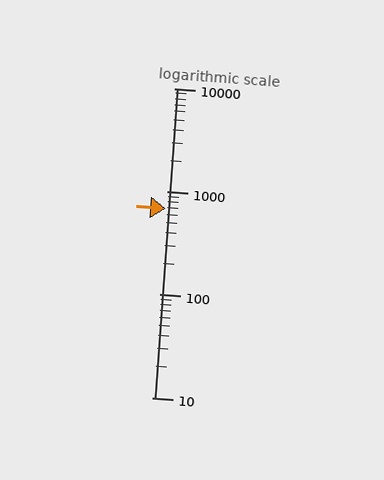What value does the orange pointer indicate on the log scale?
The pointer indicates approximately 680.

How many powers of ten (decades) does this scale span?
The scale spans 3 decades, from 10 to 10000.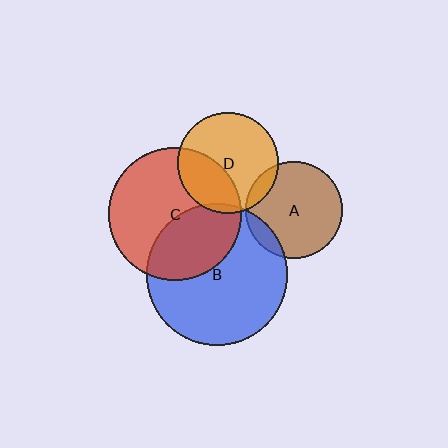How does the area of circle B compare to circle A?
Approximately 2.1 times.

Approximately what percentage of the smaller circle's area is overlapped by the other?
Approximately 35%.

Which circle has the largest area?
Circle B (blue).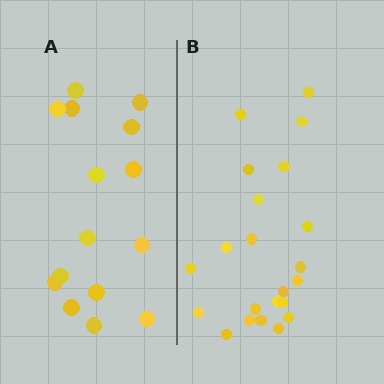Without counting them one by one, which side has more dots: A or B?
Region B (the right region) has more dots.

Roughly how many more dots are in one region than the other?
Region B has roughly 8 or so more dots than region A.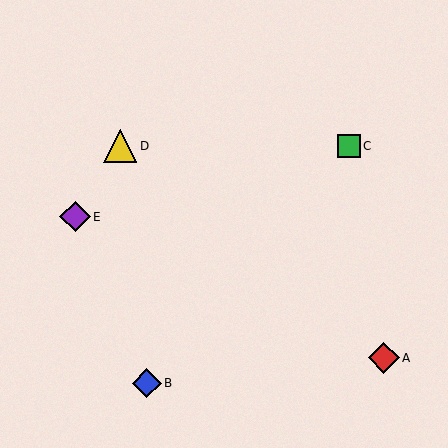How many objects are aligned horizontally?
2 objects (C, D) are aligned horizontally.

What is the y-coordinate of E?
Object E is at y≈217.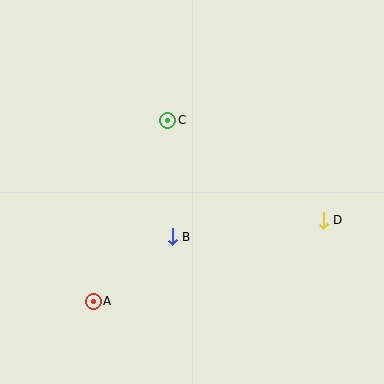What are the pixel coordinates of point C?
Point C is at (168, 120).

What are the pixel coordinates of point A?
Point A is at (93, 301).